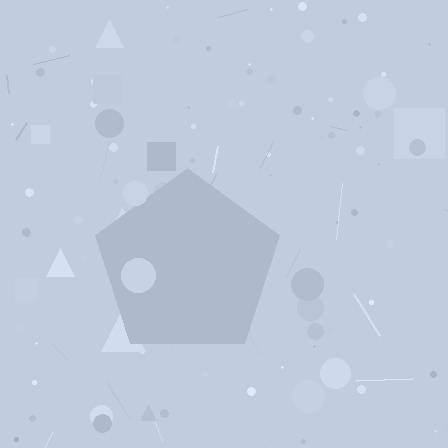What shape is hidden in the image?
A pentagon is hidden in the image.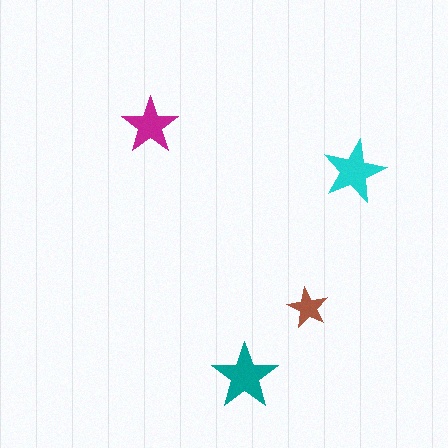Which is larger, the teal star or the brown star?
The teal one.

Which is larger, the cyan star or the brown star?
The cyan one.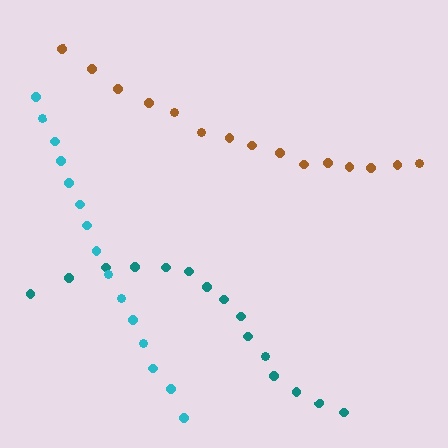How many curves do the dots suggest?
There are 3 distinct paths.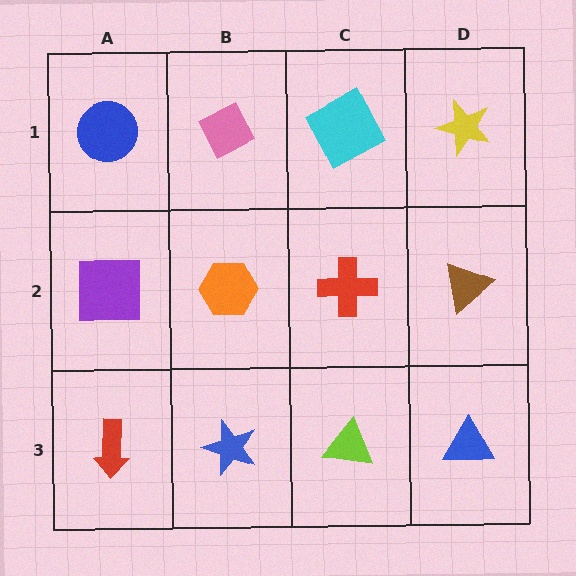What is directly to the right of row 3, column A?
A blue star.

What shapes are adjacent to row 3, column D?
A brown triangle (row 2, column D), a lime triangle (row 3, column C).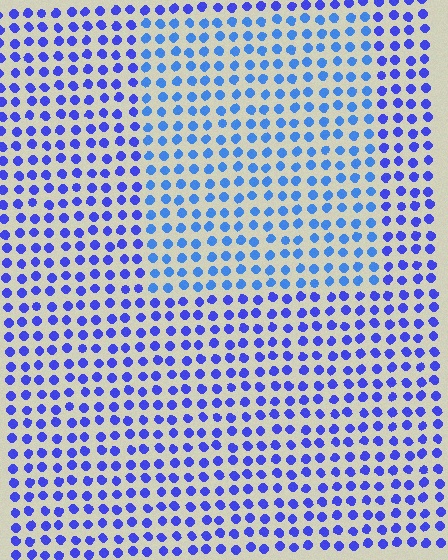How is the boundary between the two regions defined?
The boundary is defined purely by a slight shift in hue (about 24 degrees). Spacing, size, and orientation are identical on both sides.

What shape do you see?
I see a rectangle.